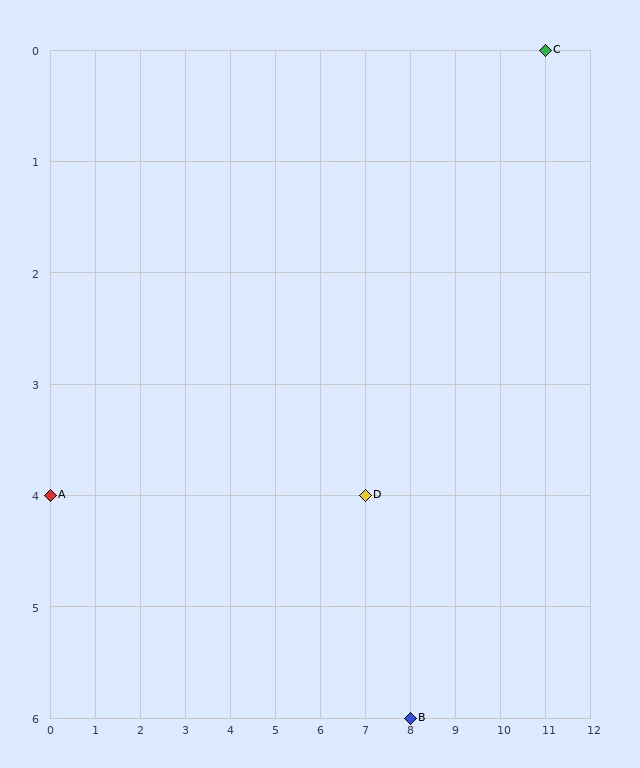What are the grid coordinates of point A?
Point A is at grid coordinates (0, 4).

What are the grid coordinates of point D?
Point D is at grid coordinates (7, 4).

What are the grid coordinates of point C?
Point C is at grid coordinates (11, 0).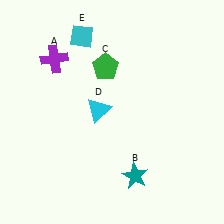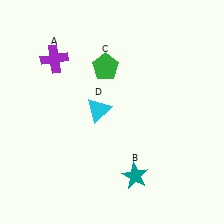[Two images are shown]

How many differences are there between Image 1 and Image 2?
There is 1 difference between the two images.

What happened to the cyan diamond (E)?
The cyan diamond (E) was removed in Image 2. It was in the top-left area of Image 1.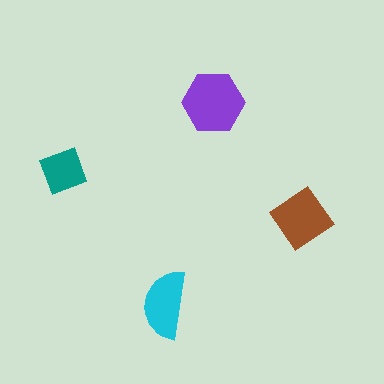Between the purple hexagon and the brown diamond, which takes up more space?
The purple hexagon.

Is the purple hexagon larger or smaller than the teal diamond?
Larger.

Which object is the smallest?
The teal diamond.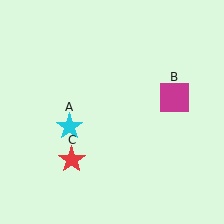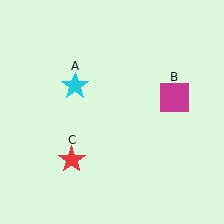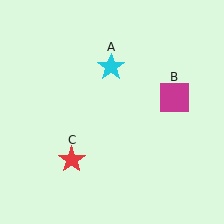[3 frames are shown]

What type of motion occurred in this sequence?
The cyan star (object A) rotated clockwise around the center of the scene.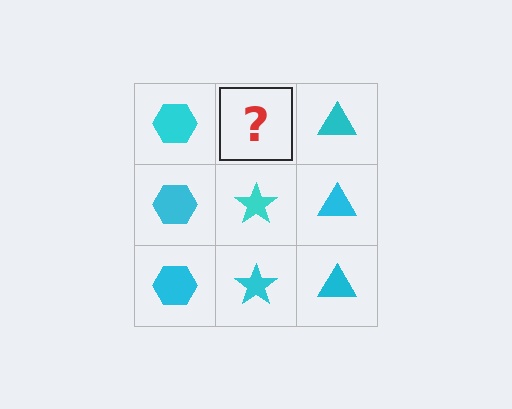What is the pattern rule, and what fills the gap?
The rule is that each column has a consistent shape. The gap should be filled with a cyan star.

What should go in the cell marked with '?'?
The missing cell should contain a cyan star.